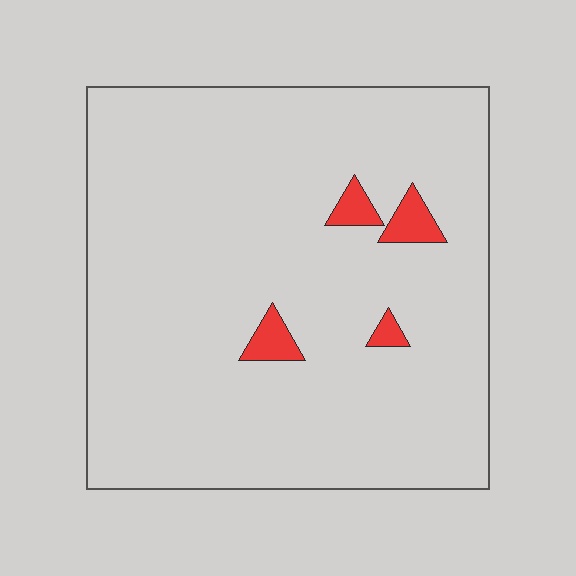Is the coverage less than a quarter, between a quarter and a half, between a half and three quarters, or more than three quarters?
Less than a quarter.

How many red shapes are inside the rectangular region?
4.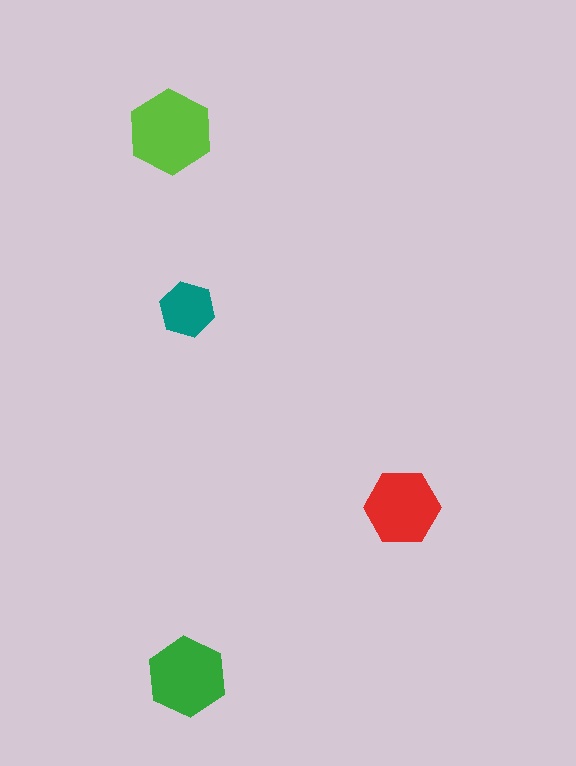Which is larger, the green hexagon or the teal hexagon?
The green one.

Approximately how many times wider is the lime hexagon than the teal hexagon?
About 1.5 times wider.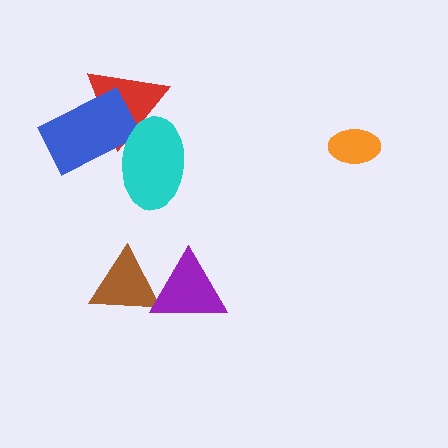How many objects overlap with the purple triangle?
1 object overlaps with the purple triangle.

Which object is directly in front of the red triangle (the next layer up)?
The blue rectangle is directly in front of the red triangle.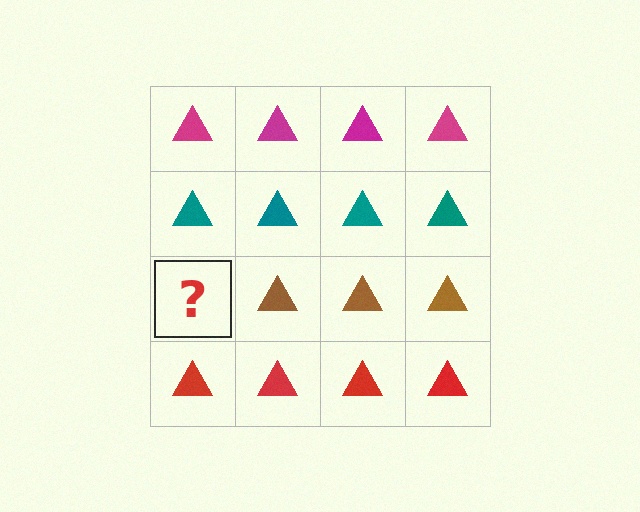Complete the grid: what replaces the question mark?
The question mark should be replaced with a brown triangle.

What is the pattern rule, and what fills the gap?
The rule is that each row has a consistent color. The gap should be filled with a brown triangle.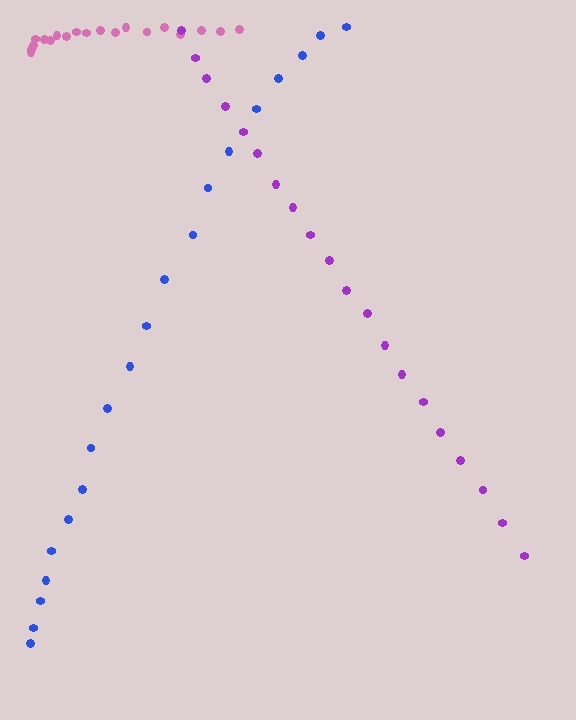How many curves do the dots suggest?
There are 3 distinct paths.